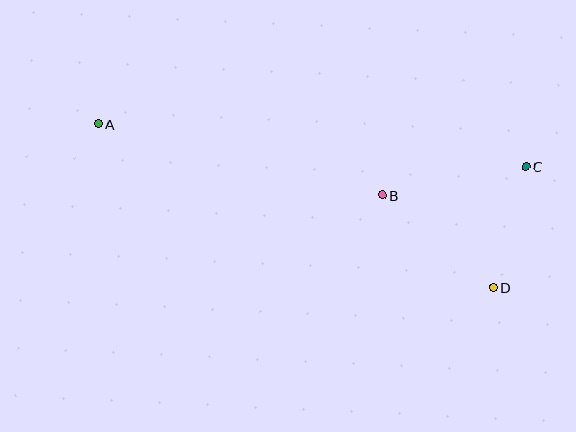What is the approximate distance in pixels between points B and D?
The distance between B and D is approximately 144 pixels.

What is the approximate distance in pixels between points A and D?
The distance between A and D is approximately 427 pixels.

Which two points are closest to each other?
Points C and D are closest to each other.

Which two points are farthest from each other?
Points A and C are farthest from each other.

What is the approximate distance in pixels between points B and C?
The distance between B and C is approximately 146 pixels.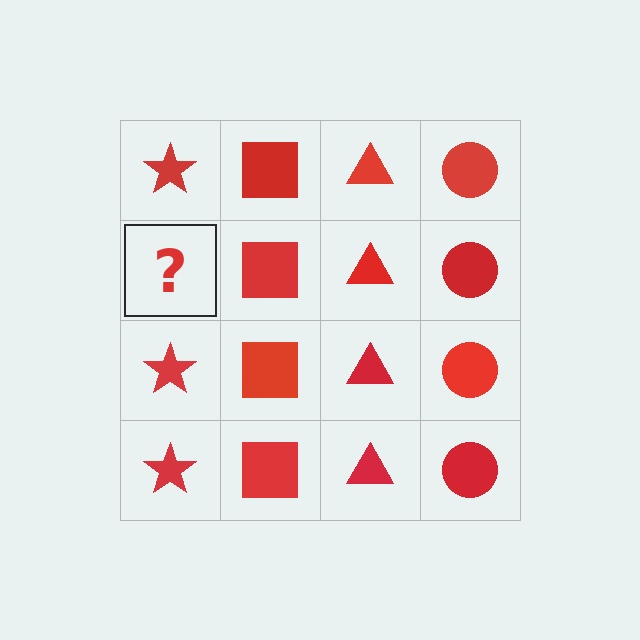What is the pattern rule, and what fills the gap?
The rule is that each column has a consistent shape. The gap should be filled with a red star.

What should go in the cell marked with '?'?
The missing cell should contain a red star.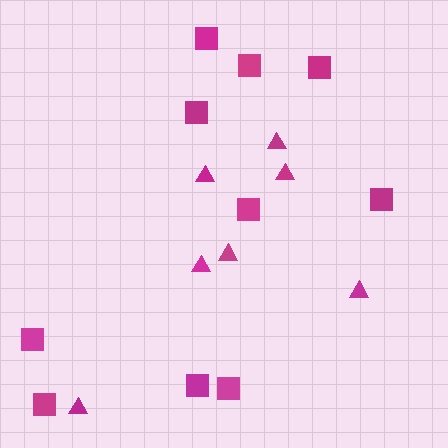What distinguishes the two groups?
There are 2 groups: one group of triangles (7) and one group of squares (10).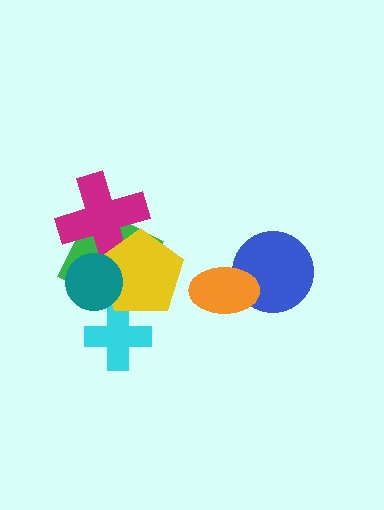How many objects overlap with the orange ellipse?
1 object overlaps with the orange ellipse.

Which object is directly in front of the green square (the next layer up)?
The magenta cross is directly in front of the green square.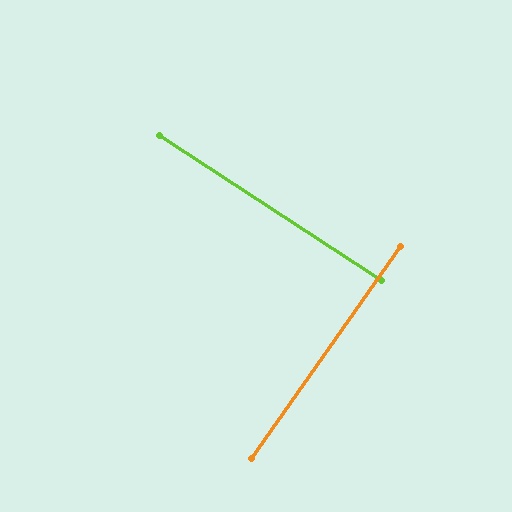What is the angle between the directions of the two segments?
Approximately 88 degrees.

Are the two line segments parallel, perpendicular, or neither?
Perpendicular — they meet at approximately 88°.